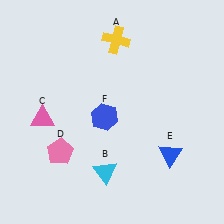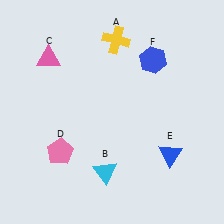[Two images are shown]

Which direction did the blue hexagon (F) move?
The blue hexagon (F) moved up.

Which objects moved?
The objects that moved are: the pink triangle (C), the blue hexagon (F).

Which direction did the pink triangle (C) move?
The pink triangle (C) moved up.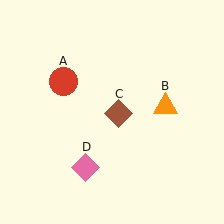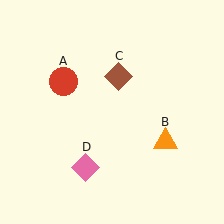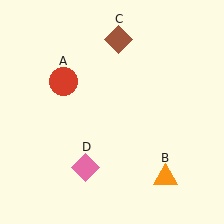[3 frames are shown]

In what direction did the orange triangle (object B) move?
The orange triangle (object B) moved down.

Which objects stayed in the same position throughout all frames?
Red circle (object A) and pink diamond (object D) remained stationary.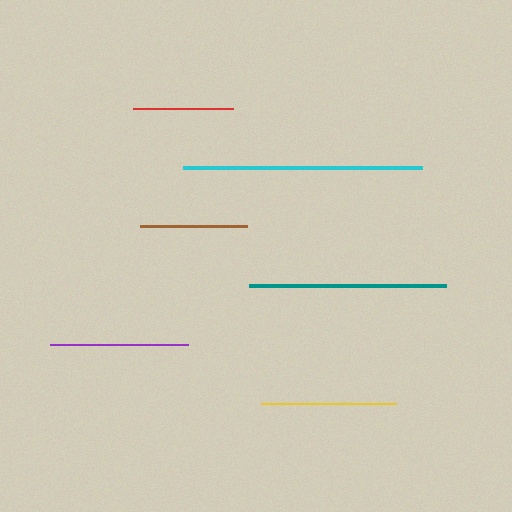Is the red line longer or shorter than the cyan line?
The cyan line is longer than the red line.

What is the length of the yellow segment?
The yellow segment is approximately 135 pixels long.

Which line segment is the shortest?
The red line is the shortest at approximately 100 pixels.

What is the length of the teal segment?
The teal segment is approximately 197 pixels long.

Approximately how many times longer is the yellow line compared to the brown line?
The yellow line is approximately 1.3 times the length of the brown line.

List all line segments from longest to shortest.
From longest to shortest: cyan, teal, purple, yellow, brown, red.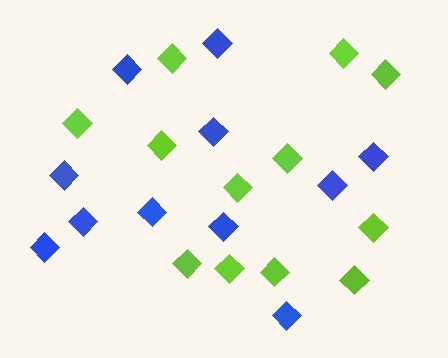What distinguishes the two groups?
There are 2 groups: one group of blue diamonds (11) and one group of lime diamonds (12).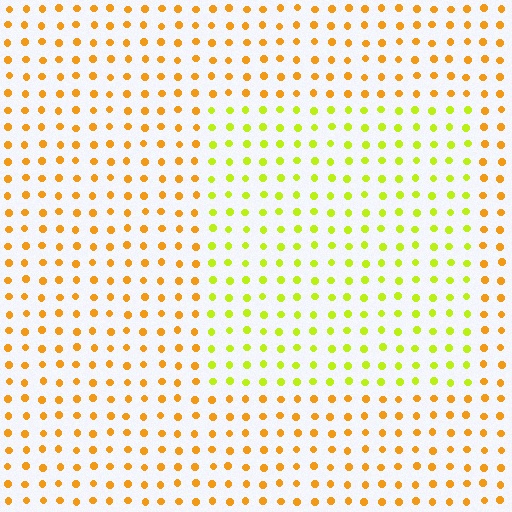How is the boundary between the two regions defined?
The boundary is defined purely by a slight shift in hue (about 39 degrees). Spacing, size, and orientation are identical on both sides.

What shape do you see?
I see a rectangle.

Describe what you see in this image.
The image is filled with small orange elements in a uniform arrangement. A rectangle-shaped region is visible where the elements are tinted to a slightly different hue, forming a subtle color boundary.